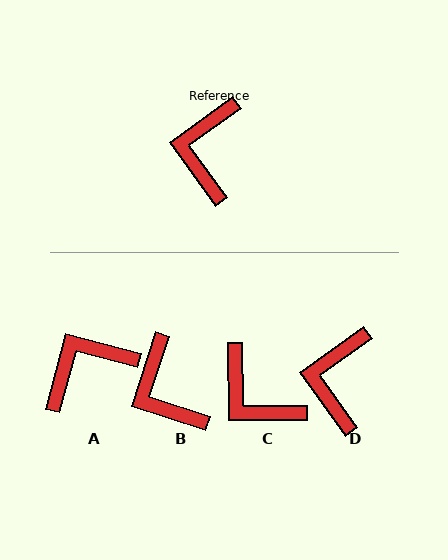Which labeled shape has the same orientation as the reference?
D.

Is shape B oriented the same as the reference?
No, it is off by about 36 degrees.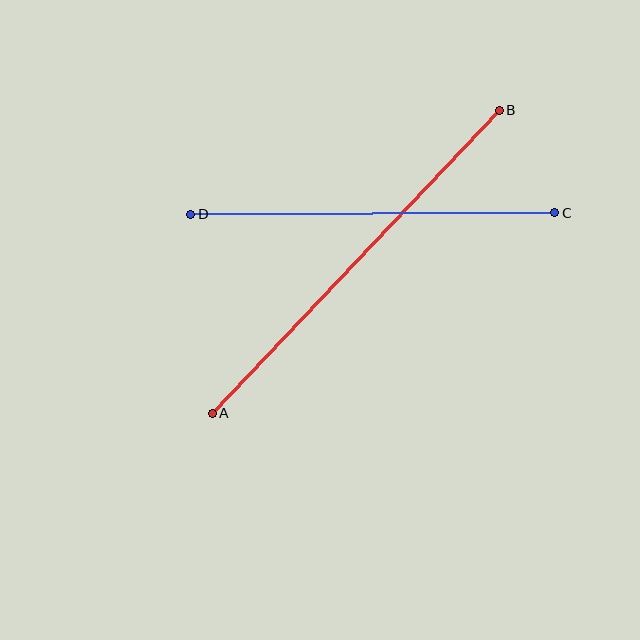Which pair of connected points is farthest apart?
Points A and B are farthest apart.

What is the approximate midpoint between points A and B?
The midpoint is at approximately (356, 262) pixels.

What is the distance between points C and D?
The distance is approximately 364 pixels.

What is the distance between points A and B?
The distance is approximately 418 pixels.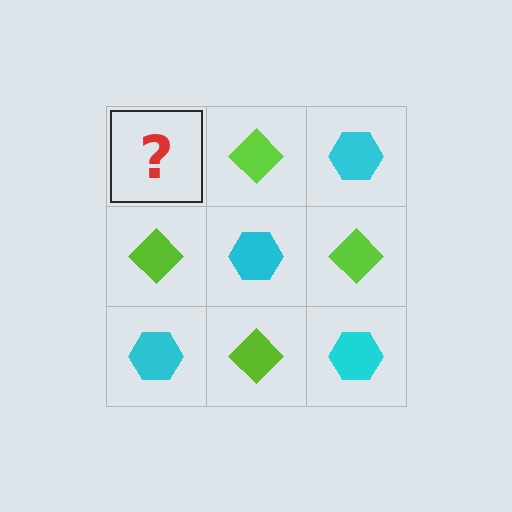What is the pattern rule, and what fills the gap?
The rule is that it alternates cyan hexagon and lime diamond in a checkerboard pattern. The gap should be filled with a cyan hexagon.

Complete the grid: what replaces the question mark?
The question mark should be replaced with a cyan hexagon.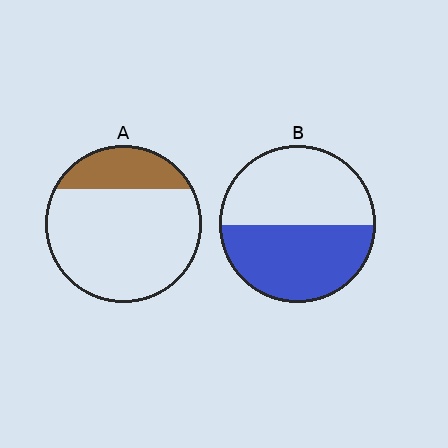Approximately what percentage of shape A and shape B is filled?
A is approximately 25% and B is approximately 50%.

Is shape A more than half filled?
No.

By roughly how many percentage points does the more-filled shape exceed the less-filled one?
By roughly 25 percentage points (B over A).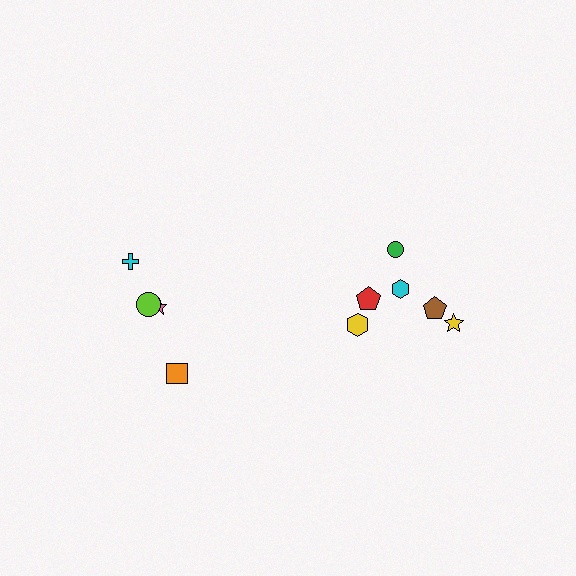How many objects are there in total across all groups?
There are 10 objects.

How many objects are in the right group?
There are 6 objects.